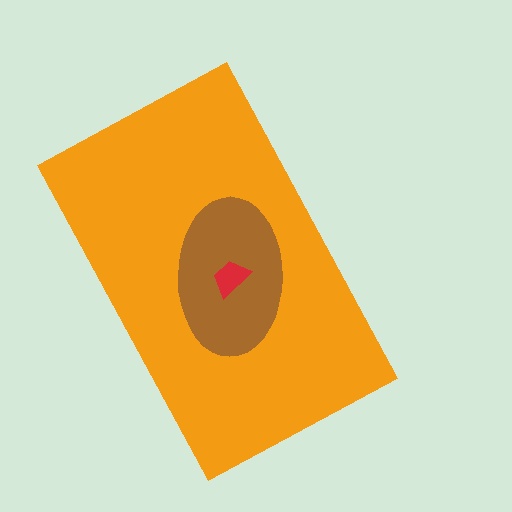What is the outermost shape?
The orange rectangle.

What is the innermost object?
The red trapezoid.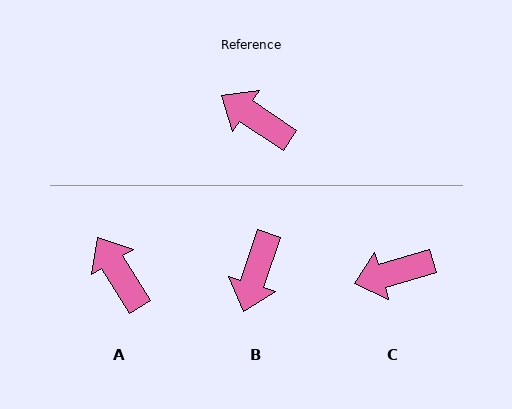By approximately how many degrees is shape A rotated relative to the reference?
Approximately 25 degrees clockwise.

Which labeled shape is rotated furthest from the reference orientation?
B, about 105 degrees away.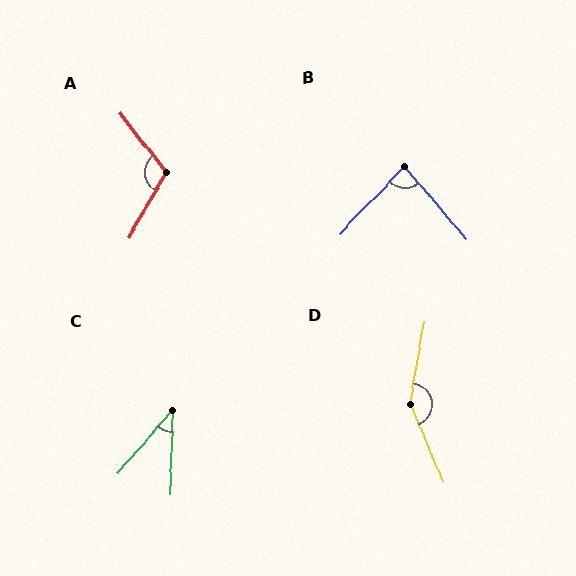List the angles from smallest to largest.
C (39°), B (84°), A (111°), D (147°).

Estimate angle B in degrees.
Approximately 84 degrees.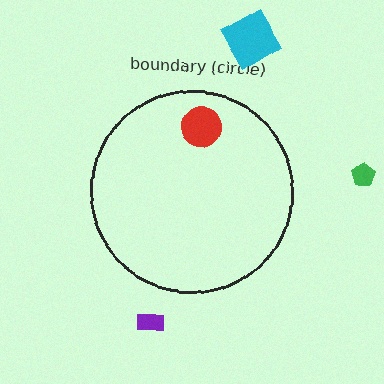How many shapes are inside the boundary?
1 inside, 3 outside.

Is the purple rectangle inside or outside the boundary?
Outside.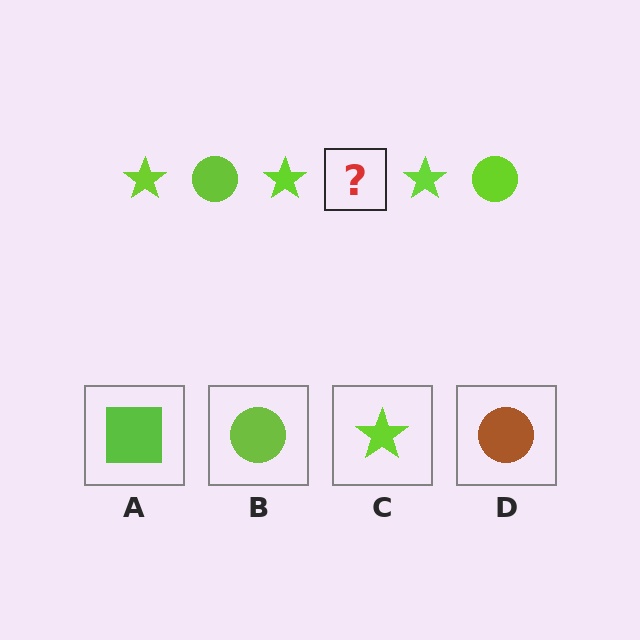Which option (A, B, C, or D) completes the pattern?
B.